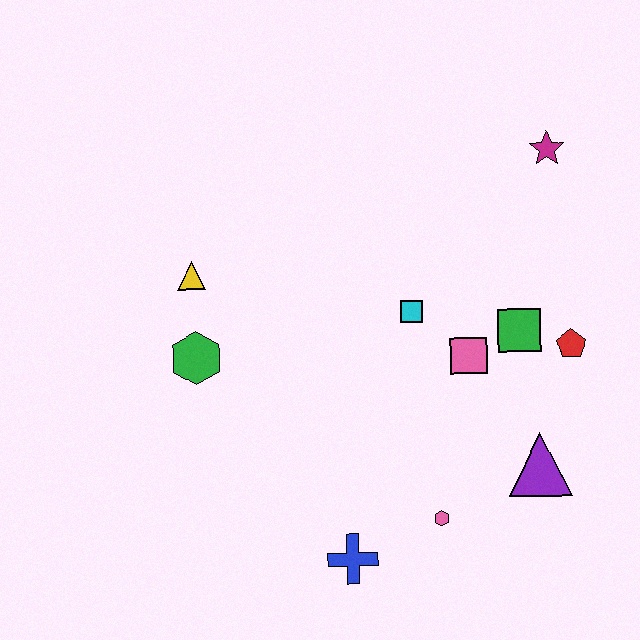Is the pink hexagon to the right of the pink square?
No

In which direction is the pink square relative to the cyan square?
The pink square is to the right of the cyan square.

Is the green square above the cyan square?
No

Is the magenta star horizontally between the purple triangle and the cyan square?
No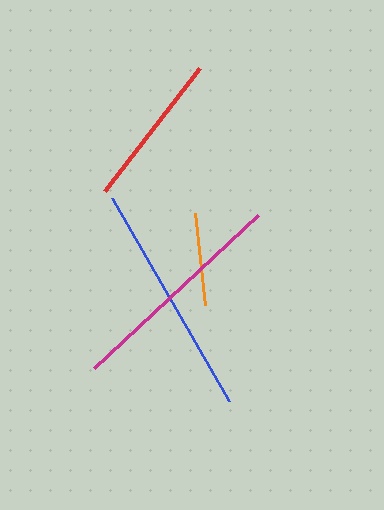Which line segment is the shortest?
The orange line is the shortest at approximately 93 pixels.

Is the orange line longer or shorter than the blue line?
The blue line is longer than the orange line.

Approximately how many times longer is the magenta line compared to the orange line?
The magenta line is approximately 2.4 times the length of the orange line.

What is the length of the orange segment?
The orange segment is approximately 93 pixels long.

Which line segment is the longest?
The blue line is the longest at approximately 234 pixels.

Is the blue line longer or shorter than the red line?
The blue line is longer than the red line.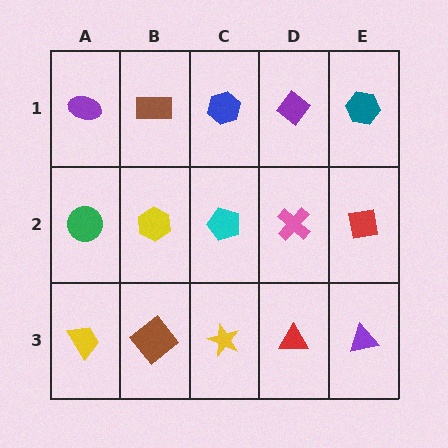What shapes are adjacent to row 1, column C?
A cyan pentagon (row 2, column C), a brown rectangle (row 1, column B), a purple diamond (row 1, column D).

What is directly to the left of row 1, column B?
A purple ellipse.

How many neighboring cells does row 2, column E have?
3.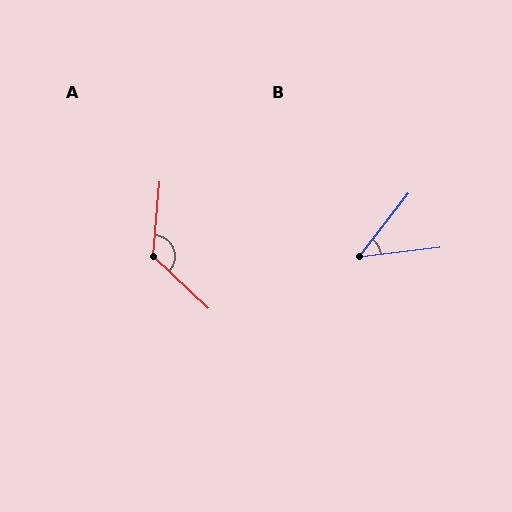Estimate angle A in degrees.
Approximately 128 degrees.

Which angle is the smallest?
B, at approximately 45 degrees.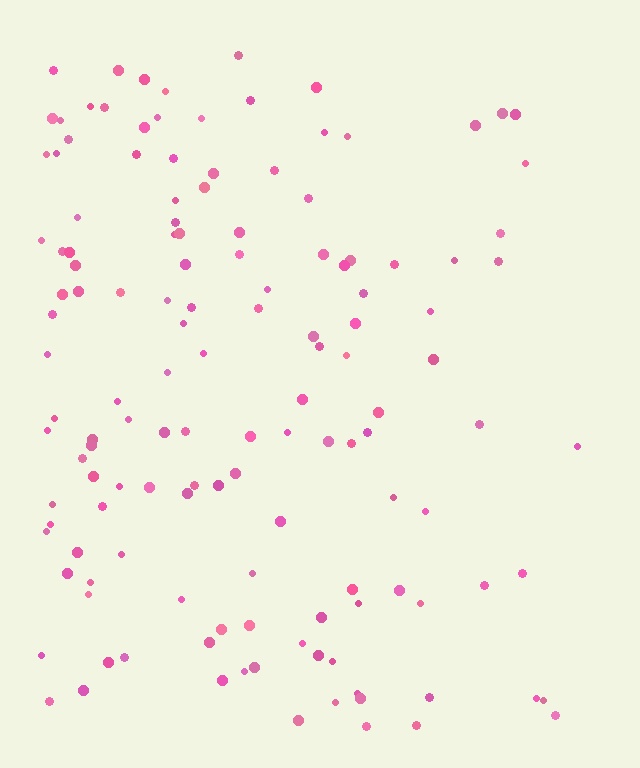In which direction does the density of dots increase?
From right to left, with the left side densest.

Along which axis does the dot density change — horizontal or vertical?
Horizontal.